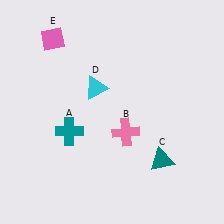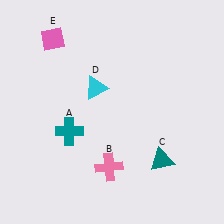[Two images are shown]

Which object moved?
The pink cross (B) moved down.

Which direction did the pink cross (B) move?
The pink cross (B) moved down.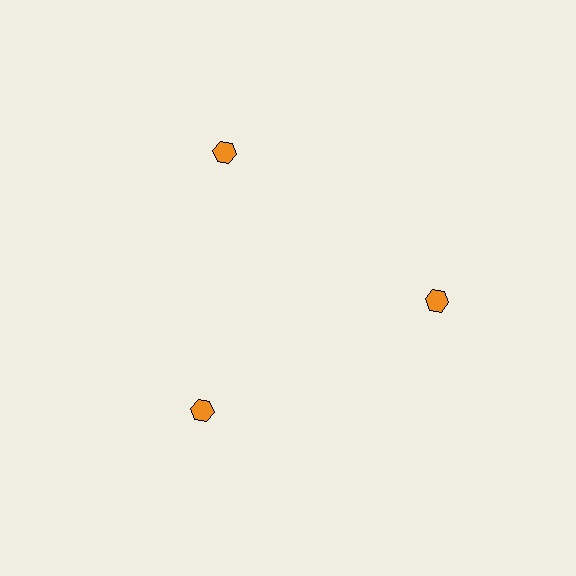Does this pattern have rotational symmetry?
Yes, this pattern has 3-fold rotational symmetry. It looks the same after rotating 120 degrees around the center.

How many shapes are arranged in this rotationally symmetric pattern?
There are 3 shapes, arranged in 3 groups of 1.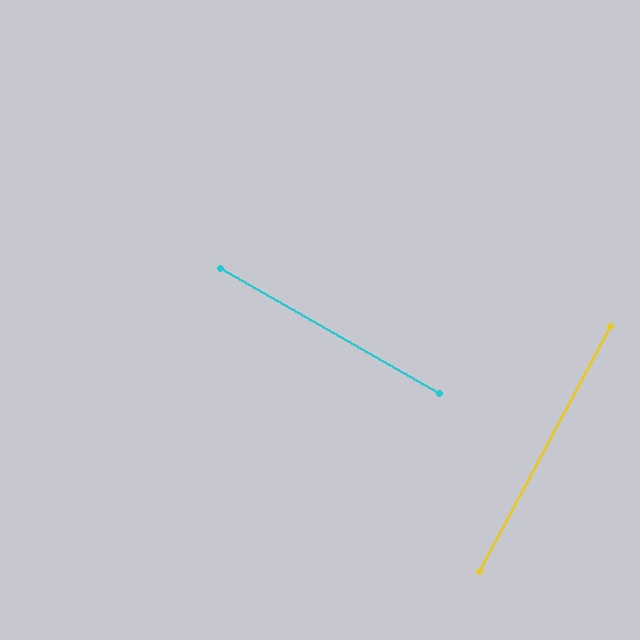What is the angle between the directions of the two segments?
Approximately 88 degrees.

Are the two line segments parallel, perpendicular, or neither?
Perpendicular — they meet at approximately 88°.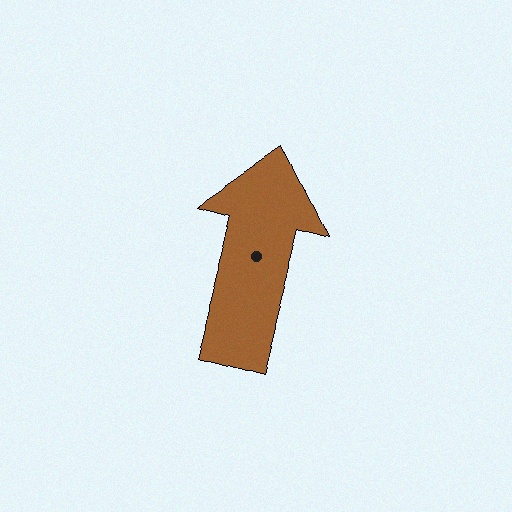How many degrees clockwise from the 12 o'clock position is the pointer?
Approximately 15 degrees.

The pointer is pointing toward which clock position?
Roughly 1 o'clock.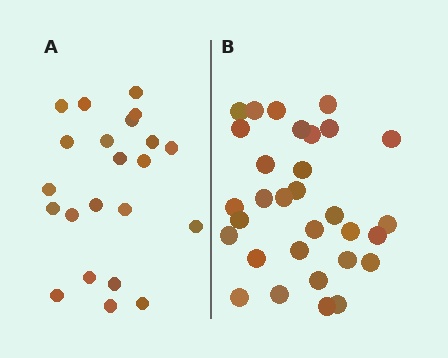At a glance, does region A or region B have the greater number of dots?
Region B (the right region) has more dots.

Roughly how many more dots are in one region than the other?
Region B has roughly 8 or so more dots than region A.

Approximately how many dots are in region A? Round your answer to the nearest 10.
About 20 dots. (The exact count is 22, which rounds to 20.)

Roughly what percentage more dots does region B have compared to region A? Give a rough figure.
About 40% more.